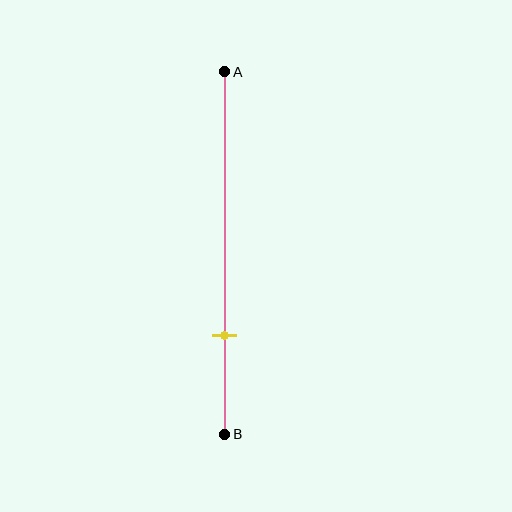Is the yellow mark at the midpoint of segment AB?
No, the mark is at about 75% from A, not at the 50% midpoint.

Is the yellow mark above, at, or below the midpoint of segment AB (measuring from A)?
The yellow mark is below the midpoint of segment AB.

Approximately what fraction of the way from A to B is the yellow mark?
The yellow mark is approximately 75% of the way from A to B.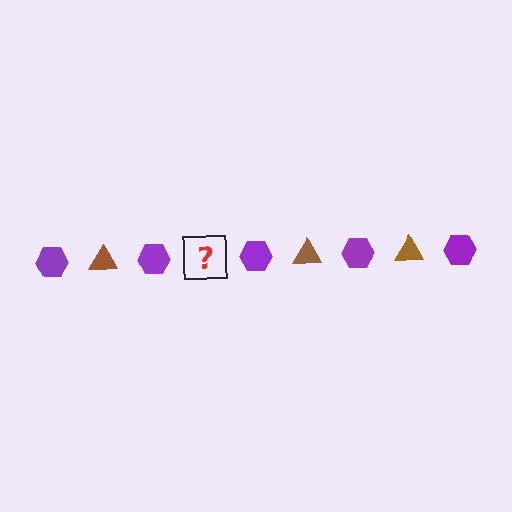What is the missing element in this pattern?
The missing element is a brown triangle.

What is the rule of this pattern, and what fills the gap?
The rule is that the pattern alternates between purple hexagon and brown triangle. The gap should be filled with a brown triangle.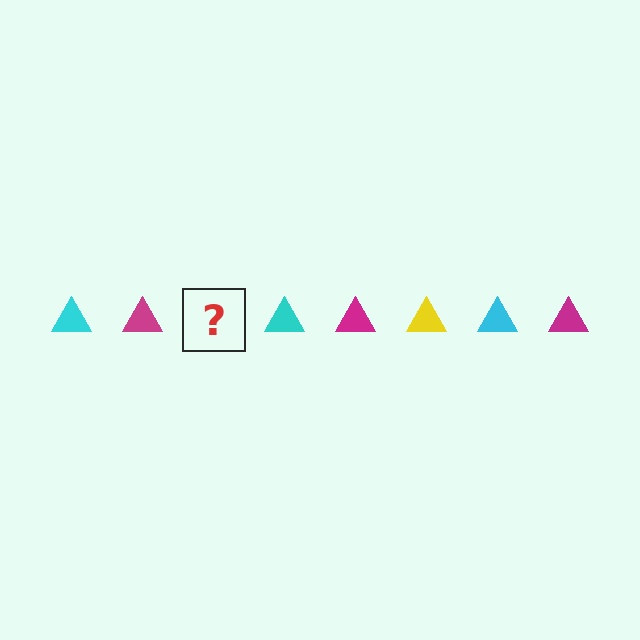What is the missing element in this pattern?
The missing element is a yellow triangle.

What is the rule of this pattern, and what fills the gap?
The rule is that the pattern cycles through cyan, magenta, yellow triangles. The gap should be filled with a yellow triangle.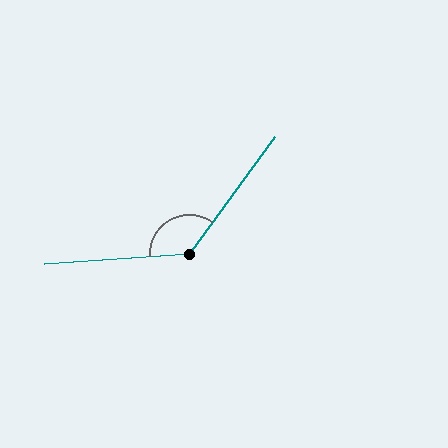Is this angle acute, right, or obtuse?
It is obtuse.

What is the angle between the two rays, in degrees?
Approximately 130 degrees.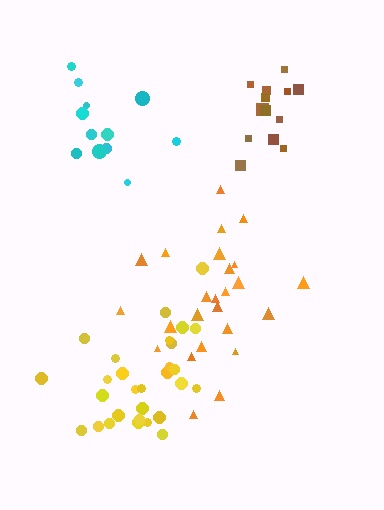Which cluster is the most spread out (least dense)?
Orange.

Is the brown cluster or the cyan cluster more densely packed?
Brown.